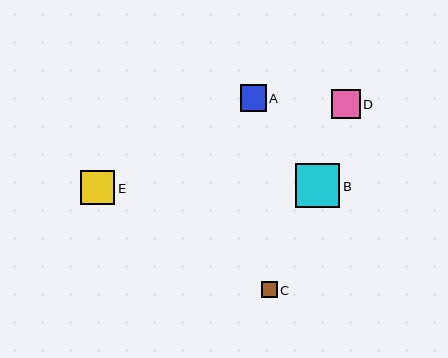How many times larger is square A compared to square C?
Square A is approximately 1.7 times the size of square C.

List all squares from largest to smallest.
From largest to smallest: B, E, D, A, C.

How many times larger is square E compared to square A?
Square E is approximately 1.3 times the size of square A.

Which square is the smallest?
Square C is the smallest with a size of approximately 16 pixels.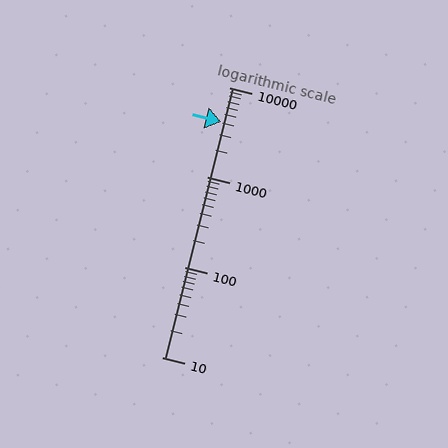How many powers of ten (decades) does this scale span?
The scale spans 3 decades, from 10 to 10000.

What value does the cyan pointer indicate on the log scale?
The pointer indicates approximately 4100.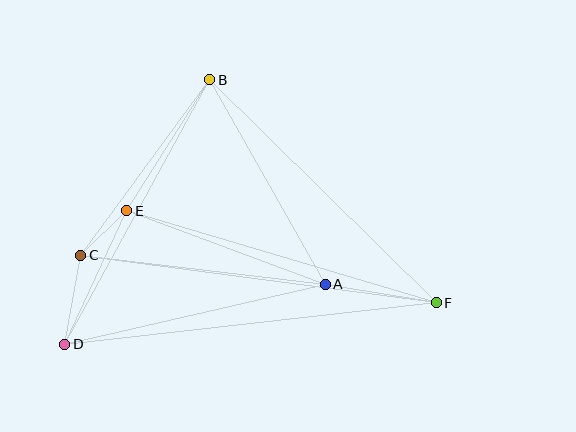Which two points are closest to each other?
Points C and E are closest to each other.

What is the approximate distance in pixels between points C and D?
The distance between C and D is approximately 91 pixels.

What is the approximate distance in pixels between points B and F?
The distance between B and F is approximately 318 pixels.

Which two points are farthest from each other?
Points D and F are farthest from each other.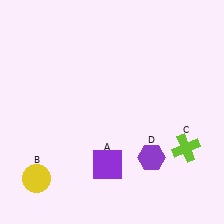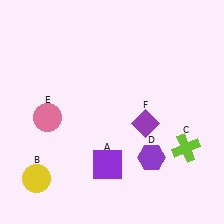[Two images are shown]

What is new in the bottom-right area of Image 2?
A purple diamond (F) was added in the bottom-right area of Image 2.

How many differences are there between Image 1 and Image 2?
There are 2 differences between the two images.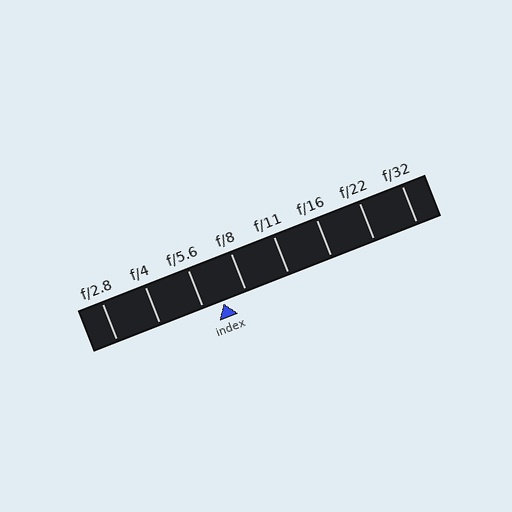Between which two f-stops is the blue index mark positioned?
The index mark is between f/5.6 and f/8.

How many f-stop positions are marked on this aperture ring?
There are 8 f-stop positions marked.